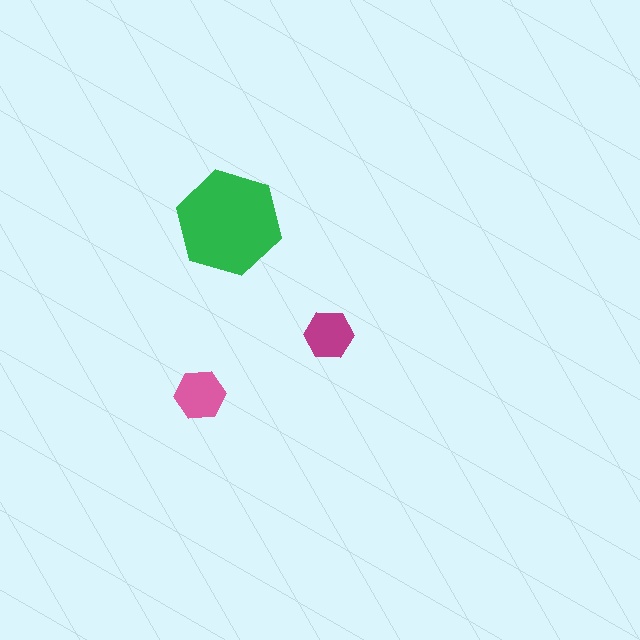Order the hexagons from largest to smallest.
the green one, the pink one, the magenta one.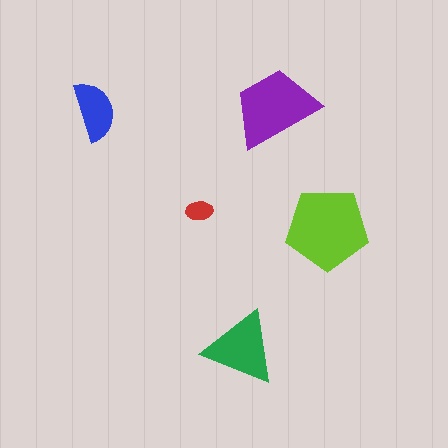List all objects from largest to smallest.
The lime pentagon, the purple trapezoid, the green triangle, the blue semicircle, the red ellipse.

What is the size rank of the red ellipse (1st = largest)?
5th.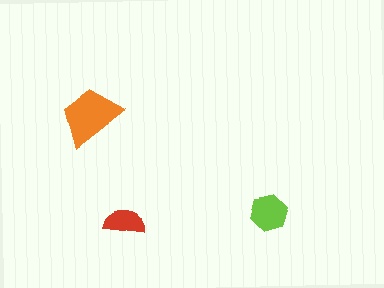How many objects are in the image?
There are 3 objects in the image.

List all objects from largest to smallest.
The orange trapezoid, the lime hexagon, the red semicircle.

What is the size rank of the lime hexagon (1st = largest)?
2nd.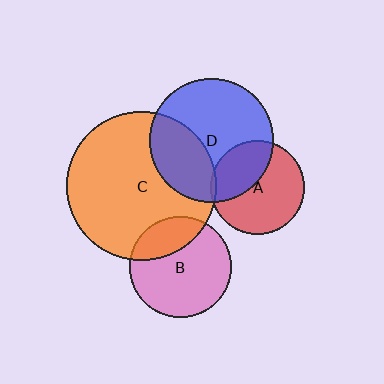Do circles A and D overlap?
Yes.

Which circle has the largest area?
Circle C (orange).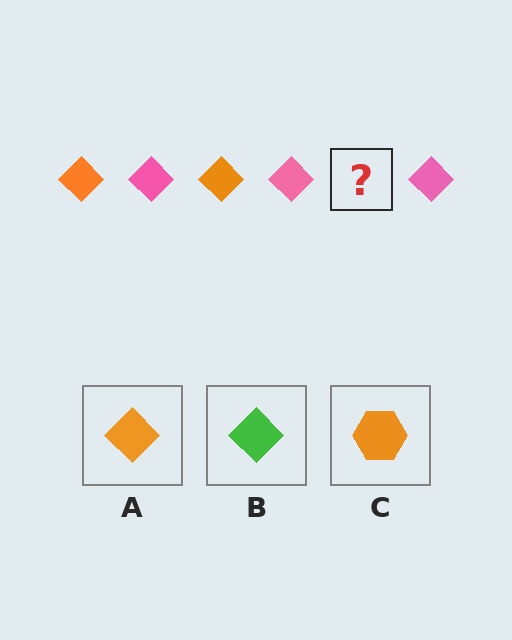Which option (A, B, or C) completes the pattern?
A.